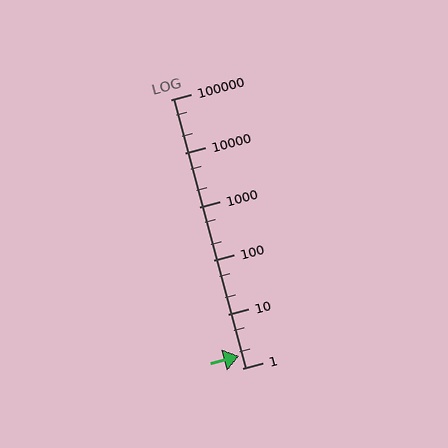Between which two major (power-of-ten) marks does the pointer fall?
The pointer is between 1 and 10.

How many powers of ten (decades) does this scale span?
The scale spans 5 decades, from 1 to 100000.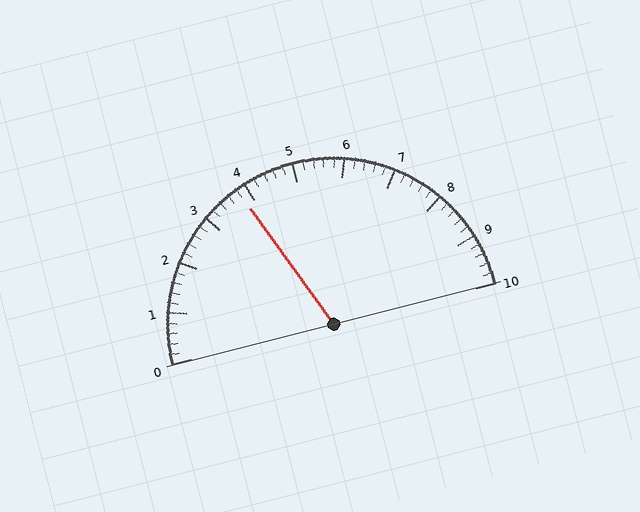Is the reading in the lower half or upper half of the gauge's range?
The reading is in the lower half of the range (0 to 10).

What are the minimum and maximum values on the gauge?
The gauge ranges from 0 to 10.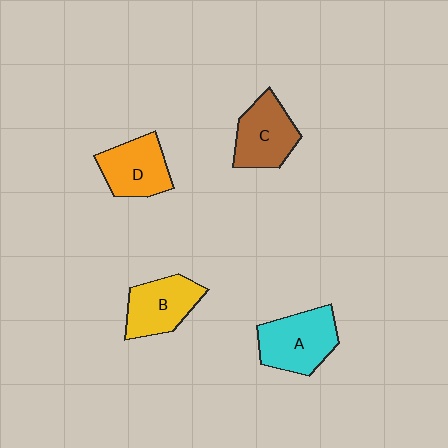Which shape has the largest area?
Shape A (cyan).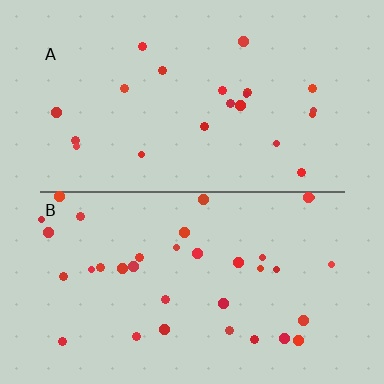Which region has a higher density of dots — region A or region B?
B (the bottom).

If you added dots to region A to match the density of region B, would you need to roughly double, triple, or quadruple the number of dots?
Approximately double.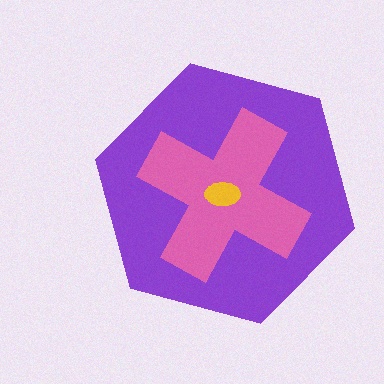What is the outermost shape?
The purple hexagon.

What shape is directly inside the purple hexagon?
The pink cross.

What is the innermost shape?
The yellow ellipse.